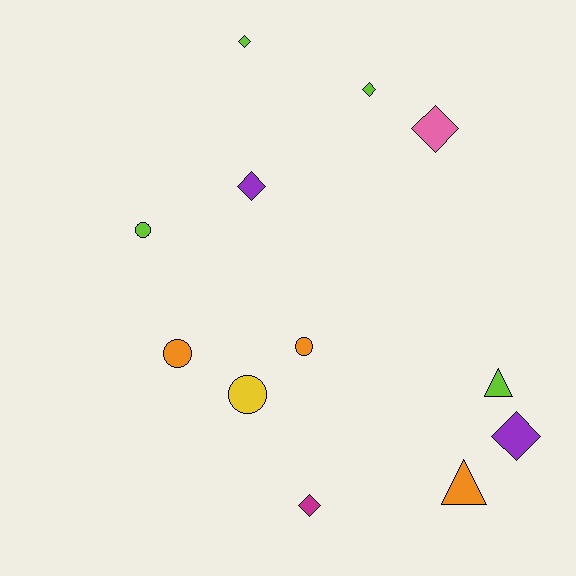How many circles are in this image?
There are 4 circles.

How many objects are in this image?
There are 12 objects.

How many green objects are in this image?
There are no green objects.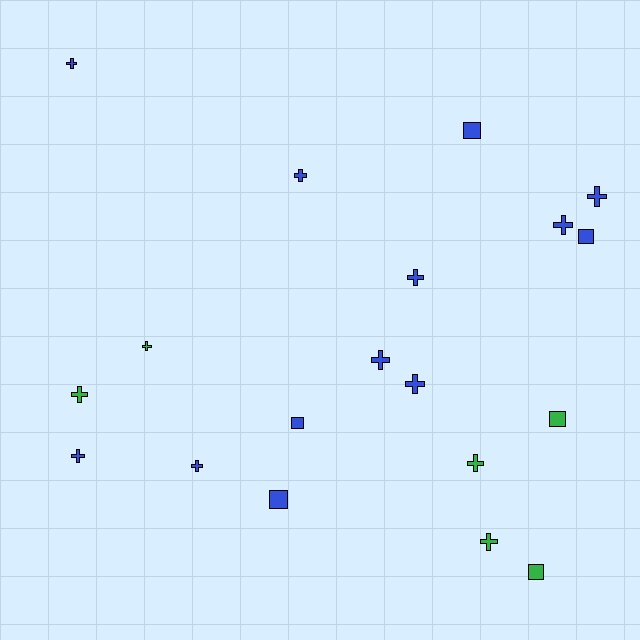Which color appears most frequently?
Blue, with 13 objects.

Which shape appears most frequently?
Cross, with 13 objects.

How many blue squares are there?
There are 4 blue squares.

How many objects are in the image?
There are 19 objects.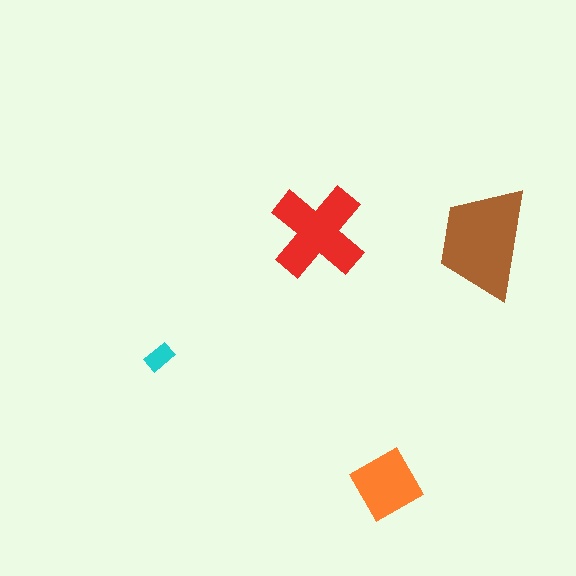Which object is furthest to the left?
The cyan rectangle is leftmost.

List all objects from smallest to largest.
The cyan rectangle, the orange diamond, the red cross, the brown trapezoid.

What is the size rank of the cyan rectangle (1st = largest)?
4th.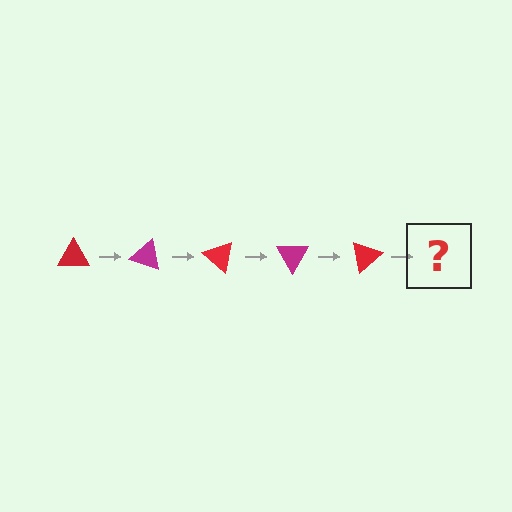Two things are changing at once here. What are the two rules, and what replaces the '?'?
The two rules are that it rotates 20 degrees each step and the color cycles through red and magenta. The '?' should be a magenta triangle, rotated 100 degrees from the start.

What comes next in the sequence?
The next element should be a magenta triangle, rotated 100 degrees from the start.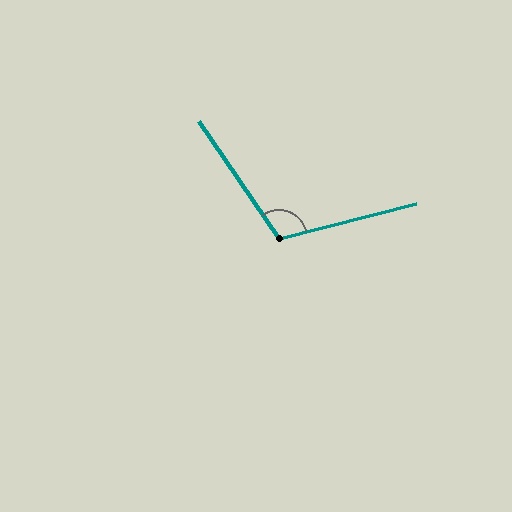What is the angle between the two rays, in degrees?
Approximately 110 degrees.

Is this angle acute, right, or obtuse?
It is obtuse.